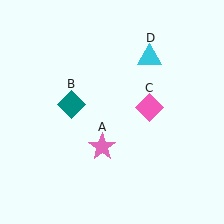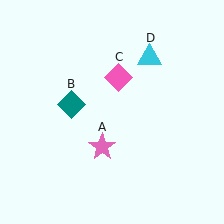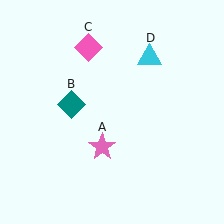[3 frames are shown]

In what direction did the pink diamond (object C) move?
The pink diamond (object C) moved up and to the left.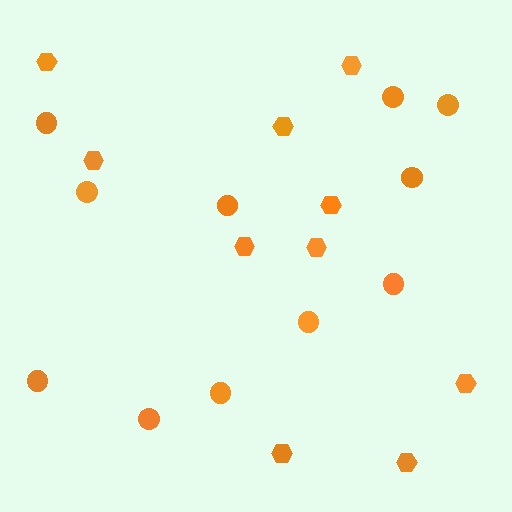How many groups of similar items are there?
There are 2 groups: one group of hexagons (10) and one group of circles (11).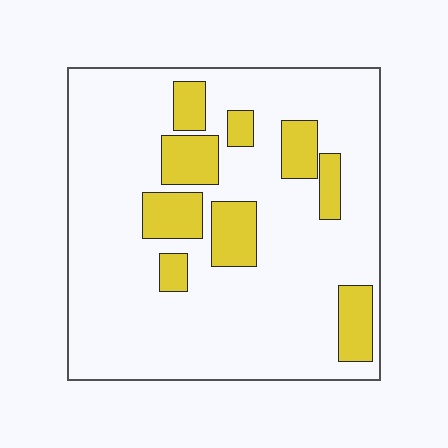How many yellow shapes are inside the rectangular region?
9.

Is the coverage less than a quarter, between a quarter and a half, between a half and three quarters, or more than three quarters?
Less than a quarter.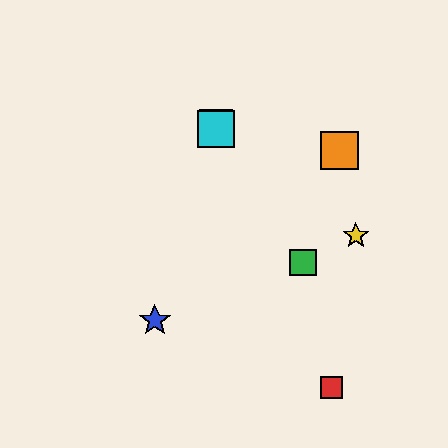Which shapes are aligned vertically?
The purple square, the cyan square are aligned vertically.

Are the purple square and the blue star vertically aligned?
No, the purple square is at x≈216 and the blue star is at x≈155.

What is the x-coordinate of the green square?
The green square is at x≈303.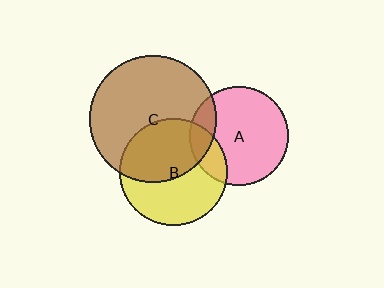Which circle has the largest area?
Circle C (brown).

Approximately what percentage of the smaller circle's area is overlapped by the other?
Approximately 15%.